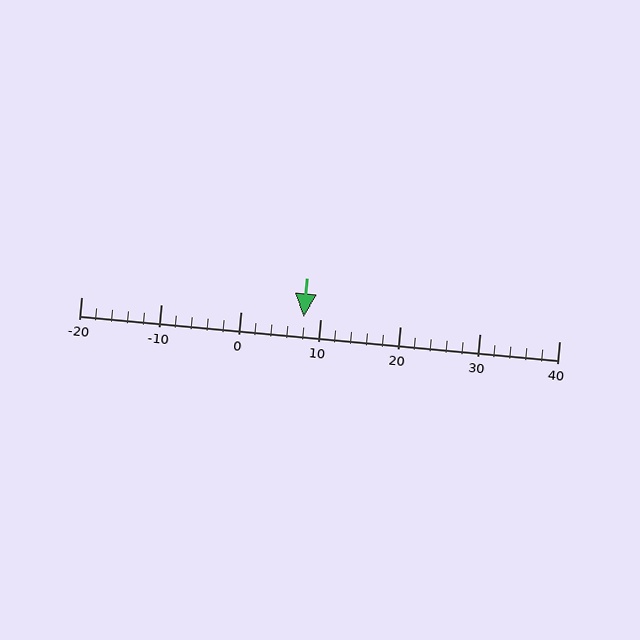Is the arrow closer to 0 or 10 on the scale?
The arrow is closer to 10.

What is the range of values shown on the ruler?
The ruler shows values from -20 to 40.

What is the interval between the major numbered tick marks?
The major tick marks are spaced 10 units apart.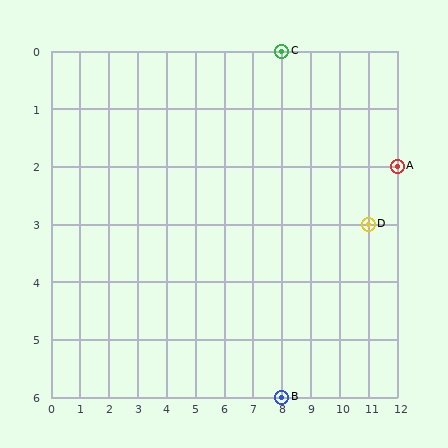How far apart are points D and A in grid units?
Points D and A are 1 column and 1 row apart (about 1.4 grid units diagonally).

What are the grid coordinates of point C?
Point C is at grid coordinates (8, 0).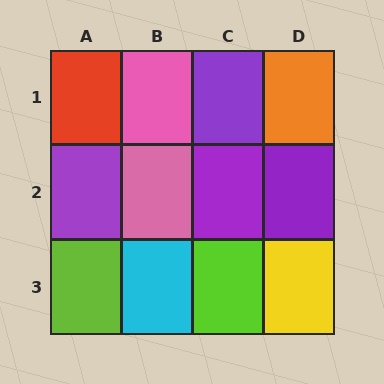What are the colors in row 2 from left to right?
Purple, pink, purple, purple.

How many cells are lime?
2 cells are lime.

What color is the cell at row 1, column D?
Orange.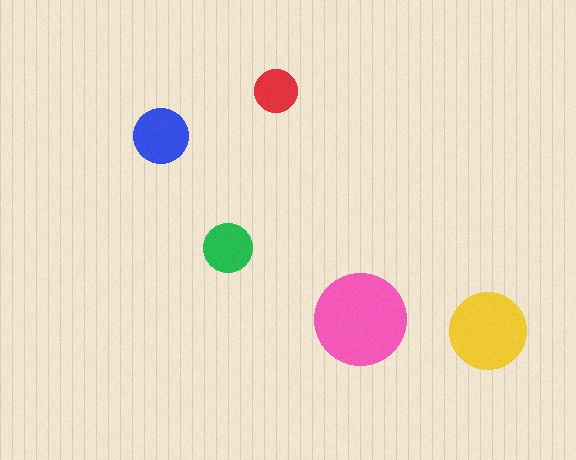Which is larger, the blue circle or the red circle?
The blue one.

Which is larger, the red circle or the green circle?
The green one.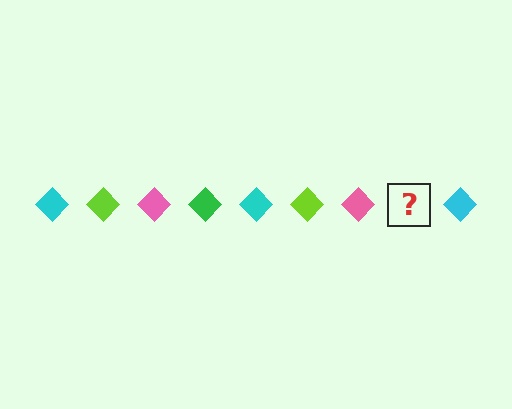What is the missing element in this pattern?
The missing element is a green diamond.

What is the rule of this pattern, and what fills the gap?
The rule is that the pattern cycles through cyan, lime, pink, green diamonds. The gap should be filled with a green diamond.